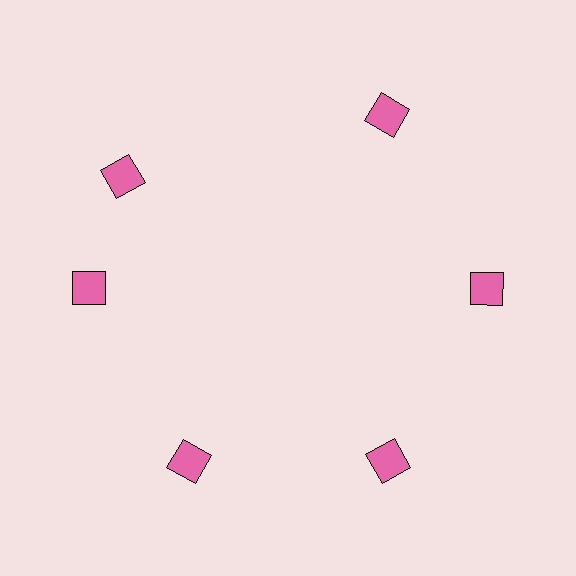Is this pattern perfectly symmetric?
No. The 6 pink diamonds are arranged in a ring, but one element near the 11 o'clock position is rotated out of alignment along the ring, breaking the 6-fold rotational symmetry.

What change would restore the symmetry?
The symmetry would be restored by rotating it back into even spacing with its neighbors so that all 6 diamonds sit at equal angles and equal distance from the center.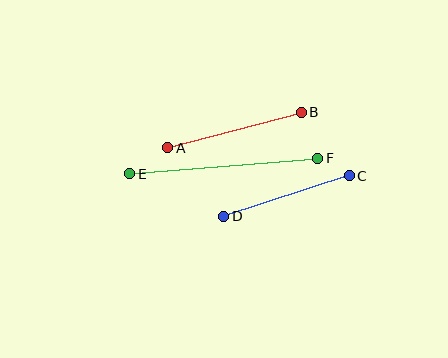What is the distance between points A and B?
The distance is approximately 138 pixels.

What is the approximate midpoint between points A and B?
The midpoint is at approximately (234, 130) pixels.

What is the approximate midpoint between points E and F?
The midpoint is at approximately (224, 166) pixels.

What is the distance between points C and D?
The distance is approximately 132 pixels.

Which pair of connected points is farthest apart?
Points E and F are farthest apart.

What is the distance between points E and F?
The distance is approximately 189 pixels.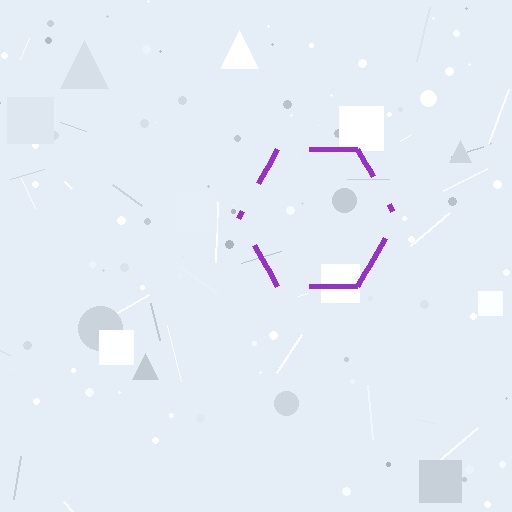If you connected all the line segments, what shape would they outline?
They would outline a hexagon.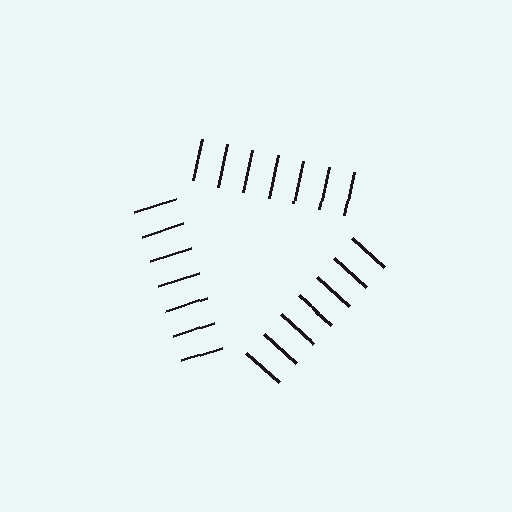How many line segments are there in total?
21 — 7 along each of the 3 edges.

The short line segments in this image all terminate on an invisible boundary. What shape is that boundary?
An illusory triangle — the line segments terminate on its edges but no continuous stroke is drawn.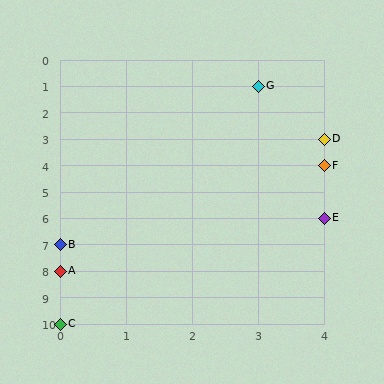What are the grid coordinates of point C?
Point C is at grid coordinates (0, 10).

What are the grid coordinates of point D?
Point D is at grid coordinates (4, 3).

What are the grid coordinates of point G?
Point G is at grid coordinates (3, 1).